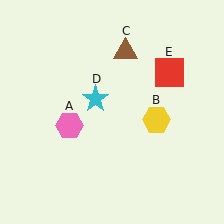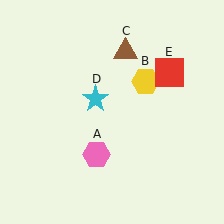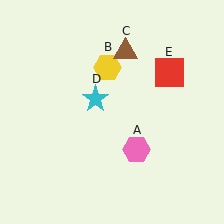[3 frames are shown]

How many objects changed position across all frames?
2 objects changed position: pink hexagon (object A), yellow hexagon (object B).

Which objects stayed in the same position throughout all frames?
Brown triangle (object C) and cyan star (object D) and red square (object E) remained stationary.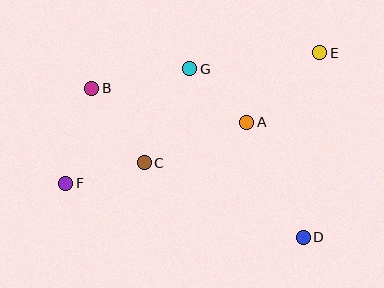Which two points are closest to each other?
Points A and G are closest to each other.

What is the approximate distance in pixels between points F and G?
The distance between F and G is approximately 168 pixels.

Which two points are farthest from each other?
Points E and F are farthest from each other.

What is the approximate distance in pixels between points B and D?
The distance between B and D is approximately 259 pixels.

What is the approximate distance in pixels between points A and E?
The distance between A and E is approximately 101 pixels.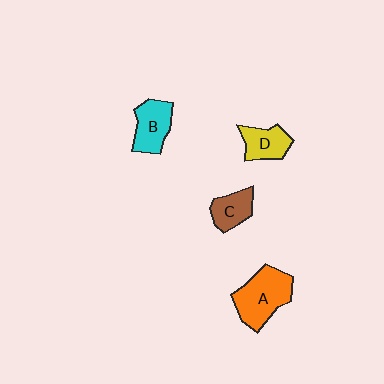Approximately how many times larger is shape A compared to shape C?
Approximately 1.9 times.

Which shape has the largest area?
Shape A (orange).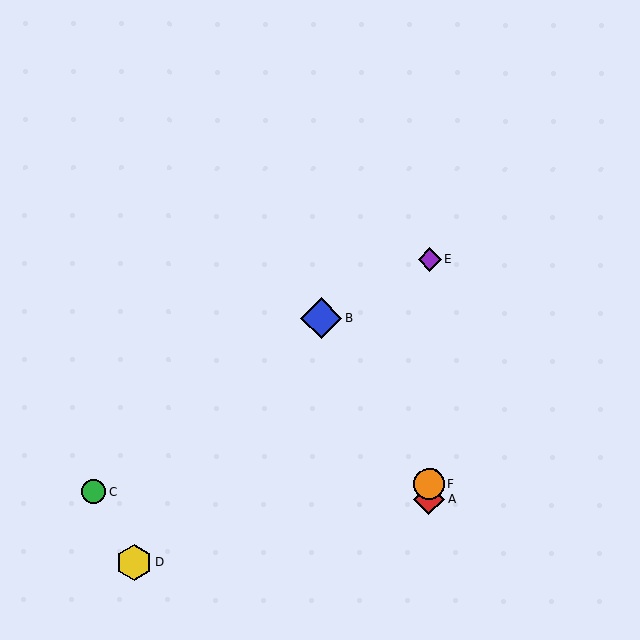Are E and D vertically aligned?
No, E is at x≈430 and D is at x≈134.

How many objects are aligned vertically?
3 objects (A, E, F) are aligned vertically.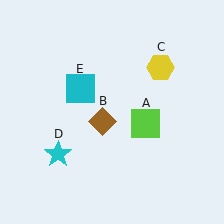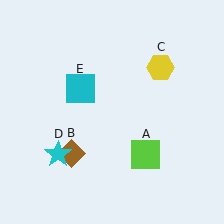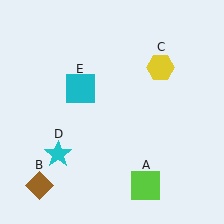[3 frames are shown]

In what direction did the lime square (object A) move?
The lime square (object A) moved down.